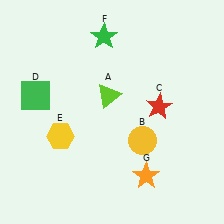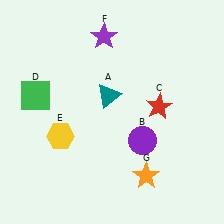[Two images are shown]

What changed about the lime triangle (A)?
In Image 1, A is lime. In Image 2, it changed to teal.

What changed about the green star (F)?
In Image 1, F is green. In Image 2, it changed to purple.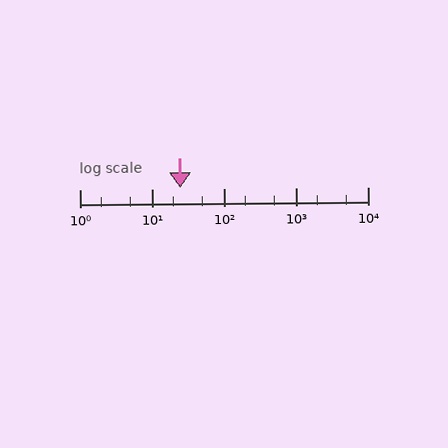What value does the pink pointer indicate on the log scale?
The pointer indicates approximately 25.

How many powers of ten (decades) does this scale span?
The scale spans 4 decades, from 1 to 10000.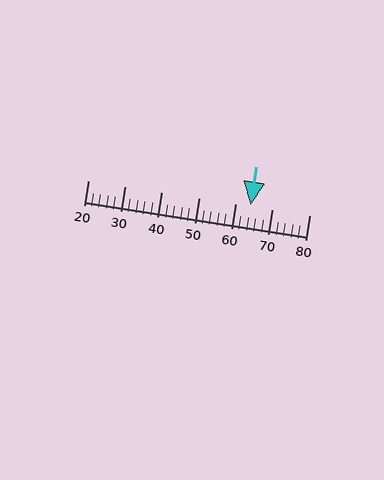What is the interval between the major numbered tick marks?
The major tick marks are spaced 10 units apart.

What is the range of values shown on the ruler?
The ruler shows values from 20 to 80.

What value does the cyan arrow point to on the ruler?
The cyan arrow points to approximately 64.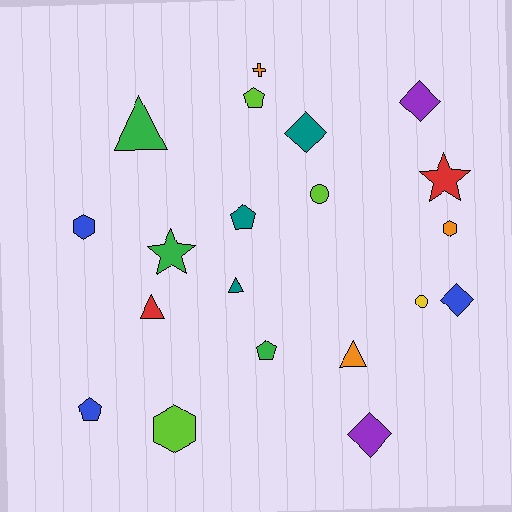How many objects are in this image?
There are 20 objects.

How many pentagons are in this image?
There are 4 pentagons.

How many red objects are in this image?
There are 2 red objects.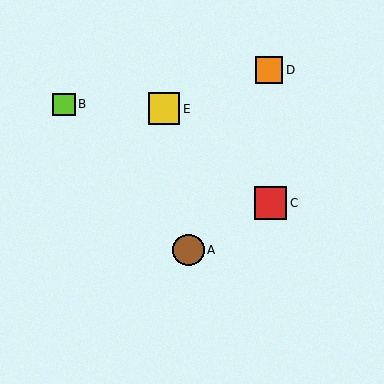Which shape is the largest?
The red square (labeled C) is the largest.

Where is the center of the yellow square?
The center of the yellow square is at (164, 109).